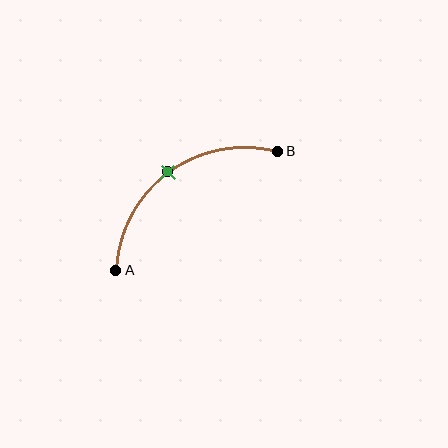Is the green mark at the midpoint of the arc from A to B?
Yes. The green mark lies on the arc at equal arc-length from both A and B — it is the arc midpoint.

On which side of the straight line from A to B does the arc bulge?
The arc bulges above and to the left of the straight line connecting A and B.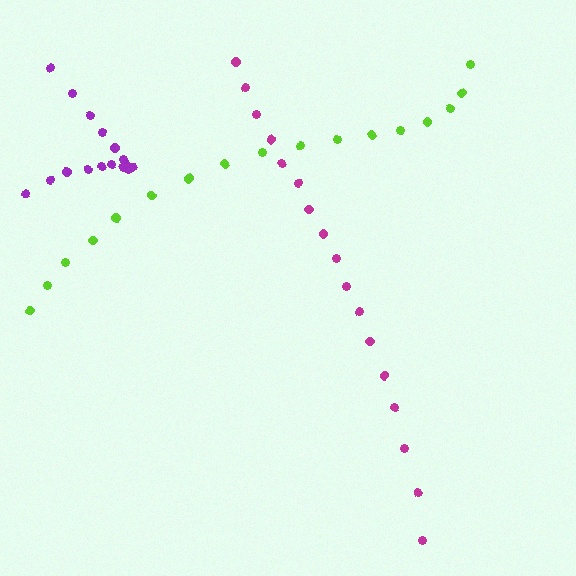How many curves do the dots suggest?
There are 3 distinct paths.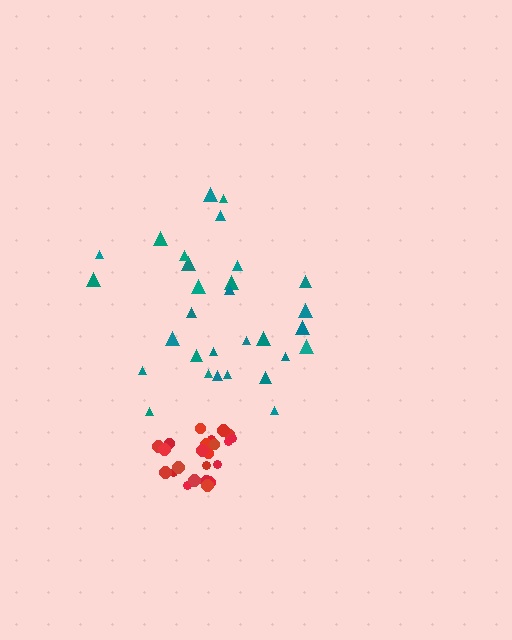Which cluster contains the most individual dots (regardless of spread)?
Teal (30).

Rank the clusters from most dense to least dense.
red, teal.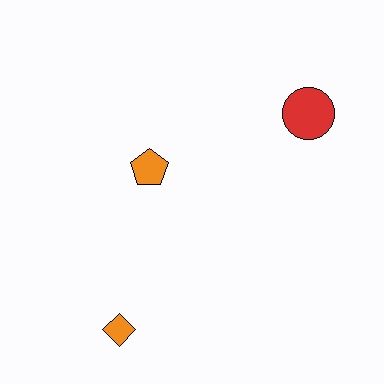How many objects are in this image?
There are 3 objects.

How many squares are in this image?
There are no squares.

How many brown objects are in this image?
There are no brown objects.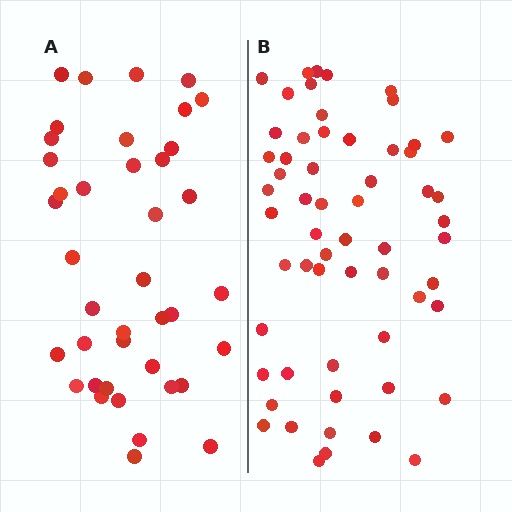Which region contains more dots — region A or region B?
Region B (the right region) has more dots.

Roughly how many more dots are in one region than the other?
Region B has approximately 20 more dots than region A.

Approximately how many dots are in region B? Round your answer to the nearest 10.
About 60 dots. (The exact count is 59, which rounds to 60.)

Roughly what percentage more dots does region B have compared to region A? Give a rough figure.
About 50% more.